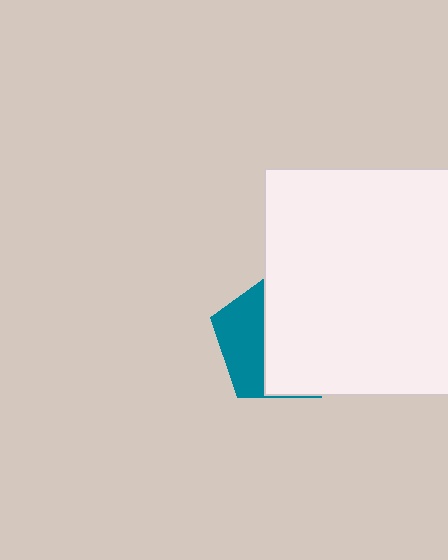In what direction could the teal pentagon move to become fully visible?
The teal pentagon could move left. That would shift it out from behind the white rectangle entirely.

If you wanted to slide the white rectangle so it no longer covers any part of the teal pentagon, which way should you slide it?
Slide it right — that is the most direct way to separate the two shapes.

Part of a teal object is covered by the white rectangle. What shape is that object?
It is a pentagon.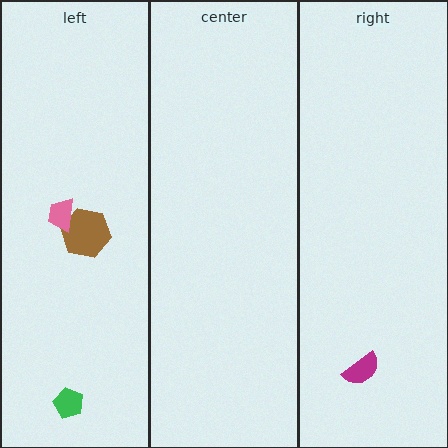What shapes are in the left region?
The brown hexagon, the green pentagon, the pink trapezoid.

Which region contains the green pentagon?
The left region.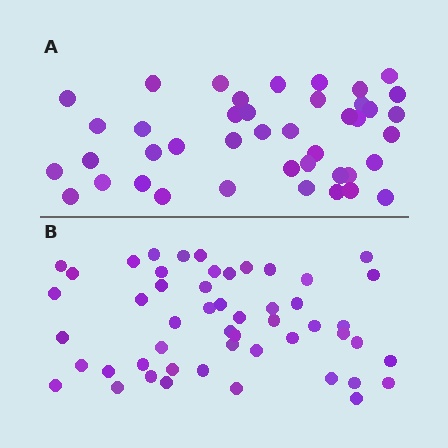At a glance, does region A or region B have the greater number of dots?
Region B (the bottom region) has more dots.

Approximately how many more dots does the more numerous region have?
Region B has roughly 8 or so more dots than region A.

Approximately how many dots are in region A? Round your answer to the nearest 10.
About 40 dots. (The exact count is 42, which rounds to 40.)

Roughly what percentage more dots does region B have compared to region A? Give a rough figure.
About 20% more.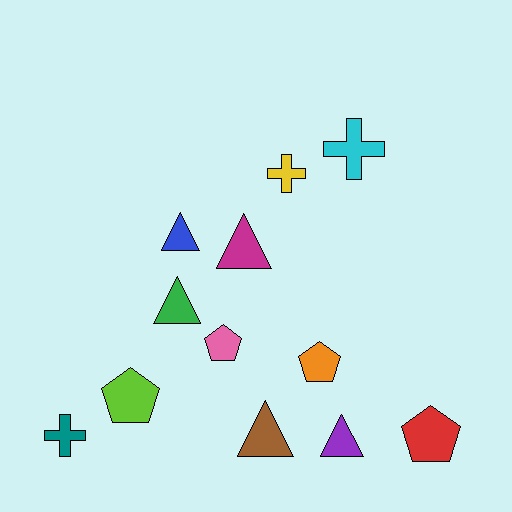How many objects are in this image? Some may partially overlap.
There are 12 objects.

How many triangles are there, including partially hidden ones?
There are 5 triangles.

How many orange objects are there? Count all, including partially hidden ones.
There is 1 orange object.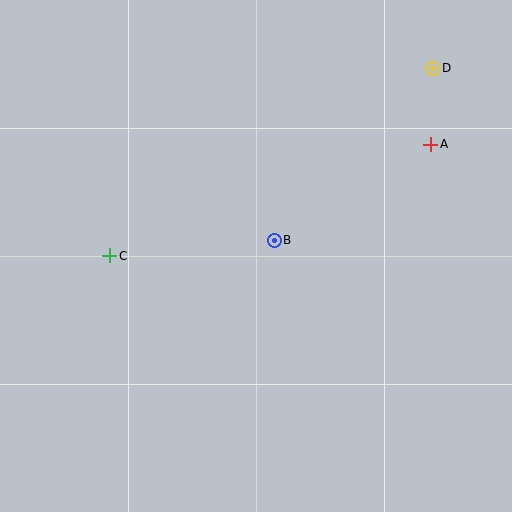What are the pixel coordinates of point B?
Point B is at (274, 240).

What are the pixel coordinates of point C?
Point C is at (110, 256).